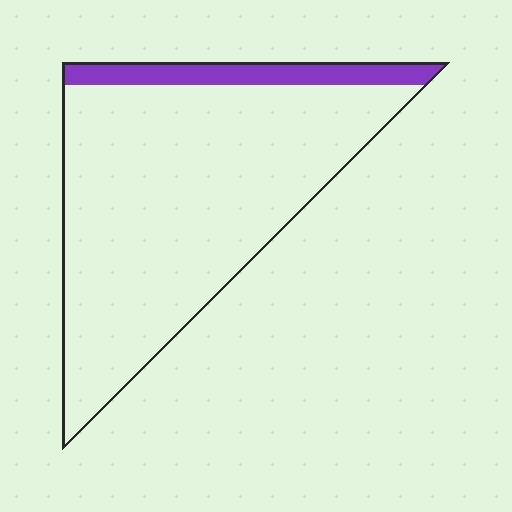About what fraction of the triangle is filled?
About one eighth (1/8).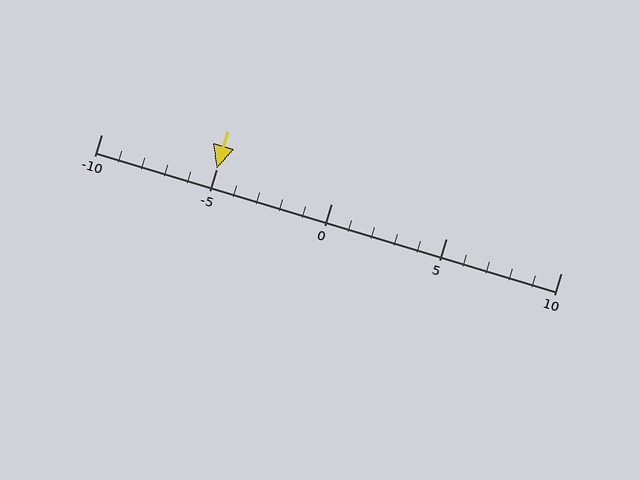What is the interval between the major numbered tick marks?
The major tick marks are spaced 5 units apart.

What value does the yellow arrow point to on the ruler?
The yellow arrow points to approximately -5.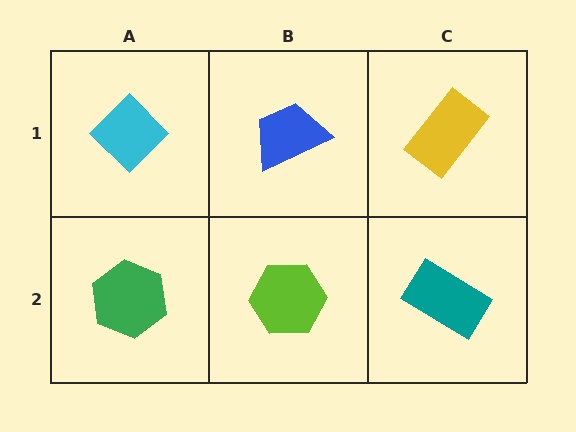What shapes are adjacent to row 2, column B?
A blue trapezoid (row 1, column B), a green hexagon (row 2, column A), a teal rectangle (row 2, column C).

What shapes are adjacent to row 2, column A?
A cyan diamond (row 1, column A), a lime hexagon (row 2, column B).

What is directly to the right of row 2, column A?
A lime hexagon.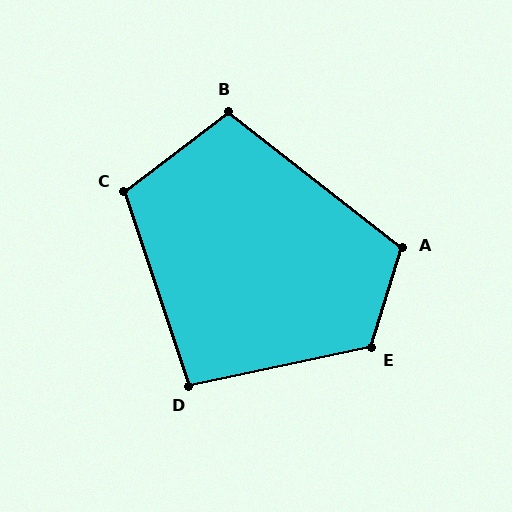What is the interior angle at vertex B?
Approximately 105 degrees (obtuse).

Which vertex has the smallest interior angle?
D, at approximately 96 degrees.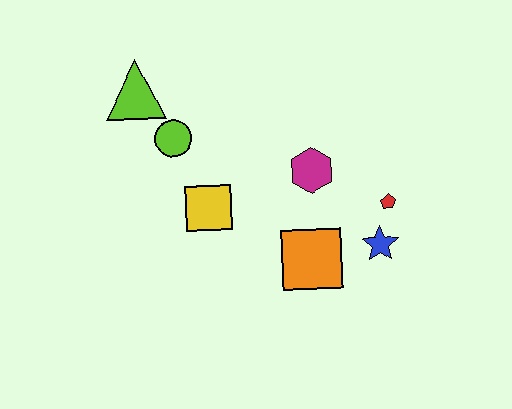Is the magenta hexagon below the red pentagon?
No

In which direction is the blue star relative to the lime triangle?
The blue star is to the right of the lime triangle.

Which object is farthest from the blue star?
The lime triangle is farthest from the blue star.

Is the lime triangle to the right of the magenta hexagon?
No